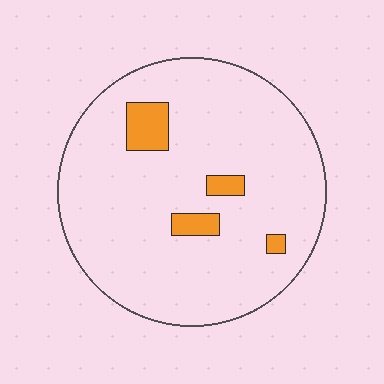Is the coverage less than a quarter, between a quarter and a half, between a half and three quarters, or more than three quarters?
Less than a quarter.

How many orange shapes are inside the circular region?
4.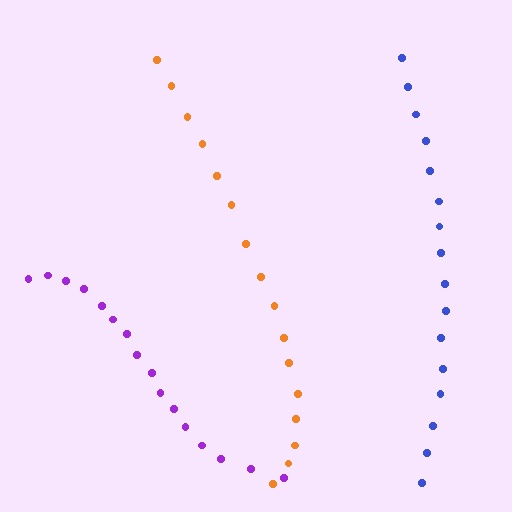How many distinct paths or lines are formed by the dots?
There are 3 distinct paths.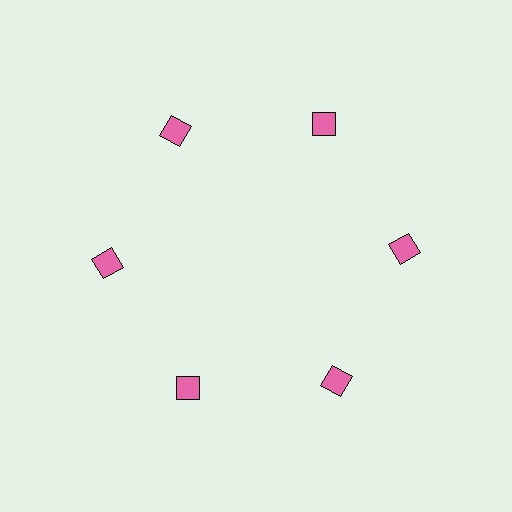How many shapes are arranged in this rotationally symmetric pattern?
There are 6 shapes, arranged in 6 groups of 1.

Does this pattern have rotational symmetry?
Yes, this pattern has 6-fold rotational symmetry. It looks the same after rotating 60 degrees around the center.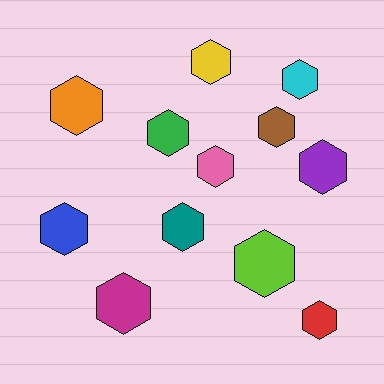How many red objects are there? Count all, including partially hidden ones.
There is 1 red object.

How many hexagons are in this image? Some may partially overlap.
There are 12 hexagons.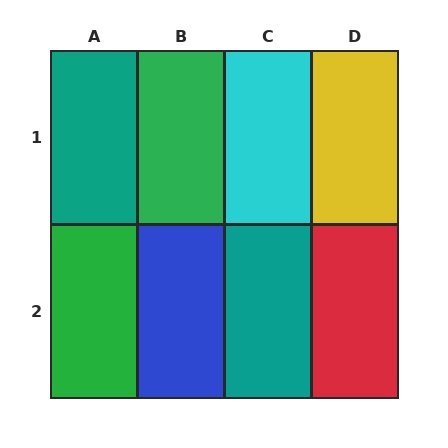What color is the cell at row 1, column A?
Teal.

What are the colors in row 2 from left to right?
Green, blue, teal, red.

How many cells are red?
1 cell is red.